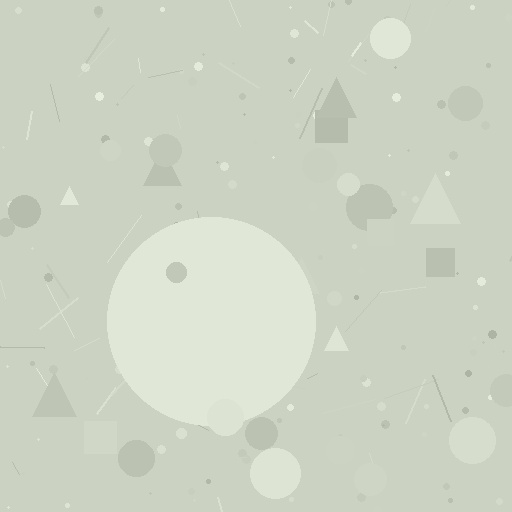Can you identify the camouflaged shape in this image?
The camouflaged shape is a circle.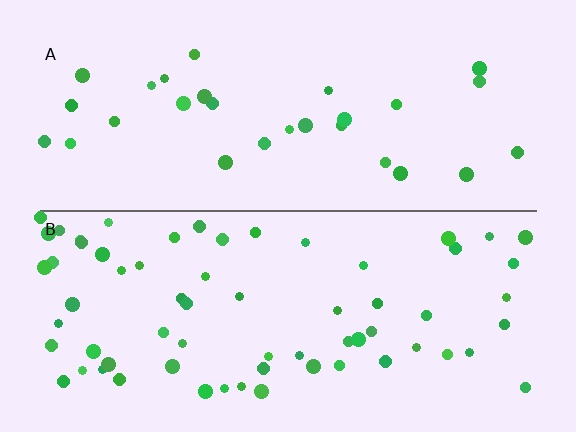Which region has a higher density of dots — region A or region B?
B (the bottom).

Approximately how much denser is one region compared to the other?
Approximately 2.3× — region B over region A.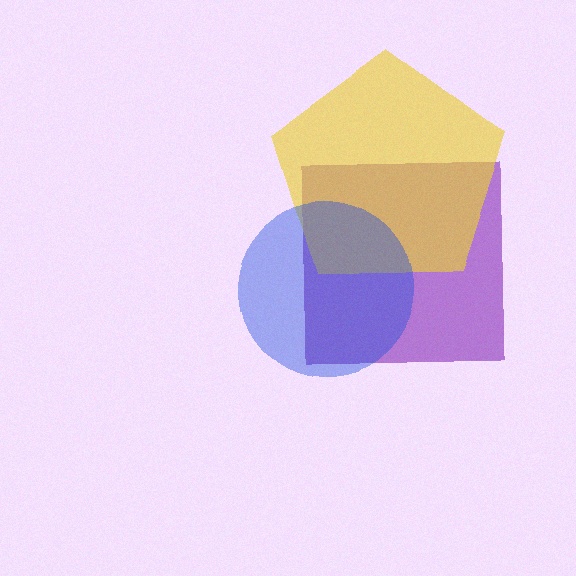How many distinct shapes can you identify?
There are 3 distinct shapes: a purple square, a yellow pentagon, a blue circle.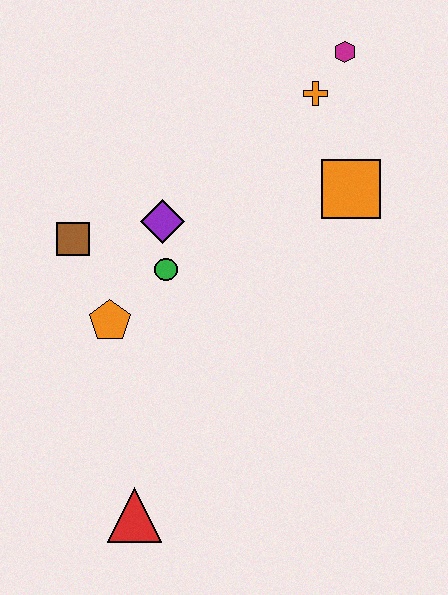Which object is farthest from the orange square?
The red triangle is farthest from the orange square.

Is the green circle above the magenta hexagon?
No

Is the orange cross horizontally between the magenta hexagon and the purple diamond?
Yes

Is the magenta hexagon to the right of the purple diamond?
Yes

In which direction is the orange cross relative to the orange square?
The orange cross is above the orange square.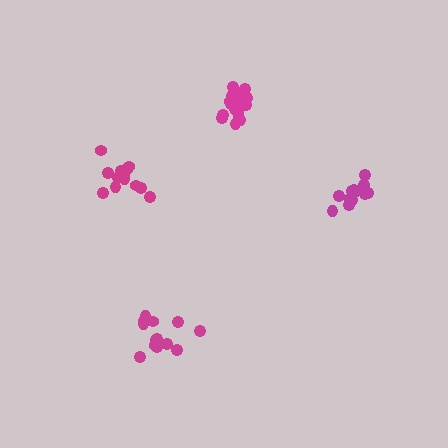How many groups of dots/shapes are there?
There are 4 groups.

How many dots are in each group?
Group 1: 13 dots, Group 2: 17 dots, Group 3: 13 dots, Group 4: 12 dots (55 total).